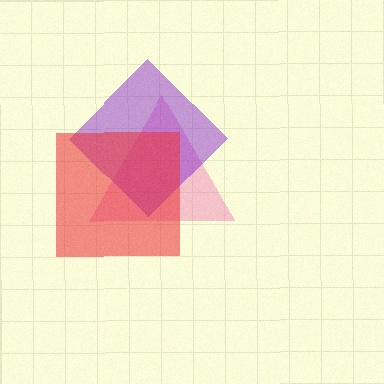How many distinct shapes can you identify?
There are 3 distinct shapes: a pink triangle, a purple diamond, a red square.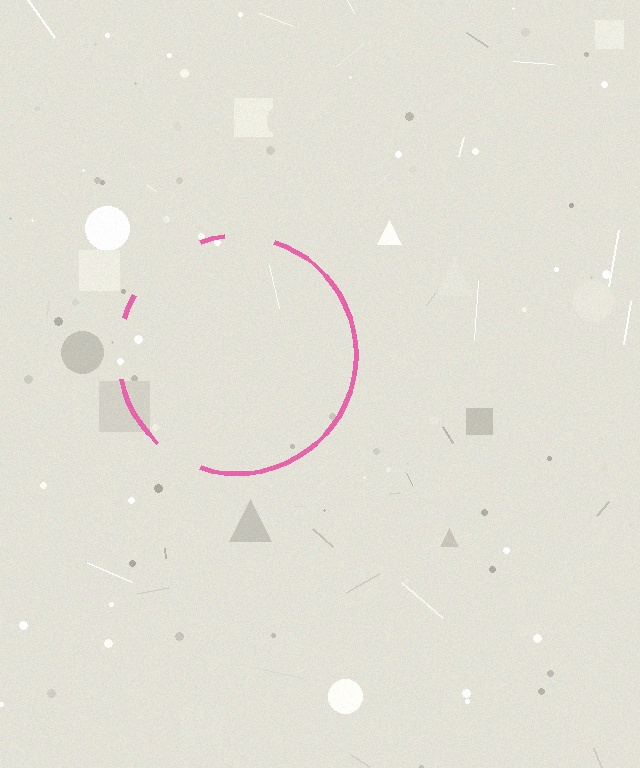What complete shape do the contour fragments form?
The contour fragments form a circle.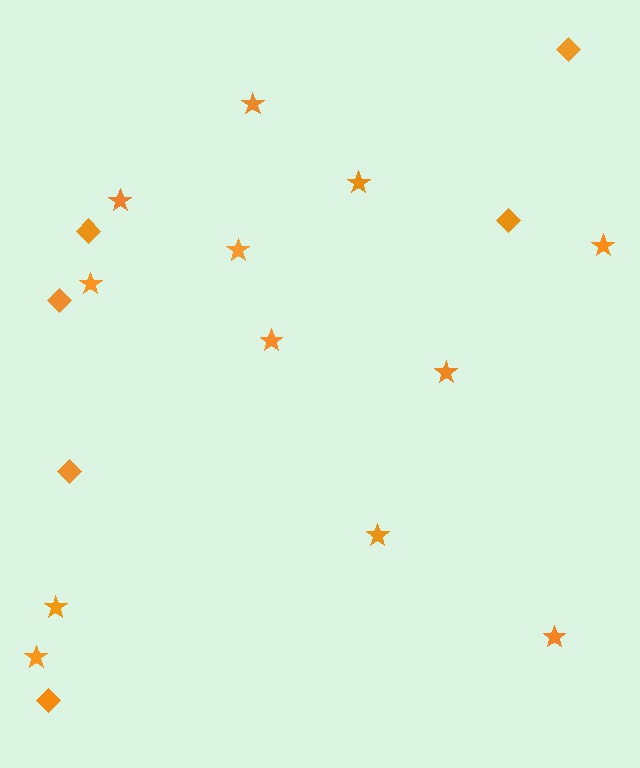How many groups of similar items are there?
There are 2 groups: one group of diamonds (6) and one group of stars (12).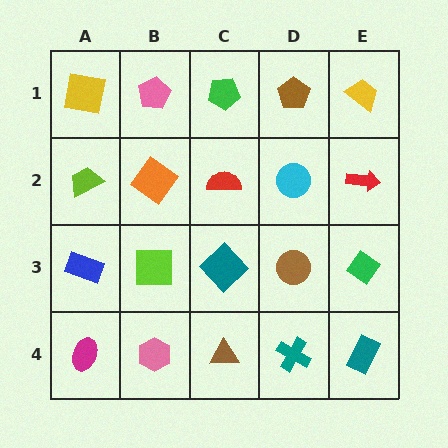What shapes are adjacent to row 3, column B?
An orange diamond (row 2, column B), a pink hexagon (row 4, column B), a blue rectangle (row 3, column A), a teal diamond (row 3, column C).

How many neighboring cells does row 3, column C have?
4.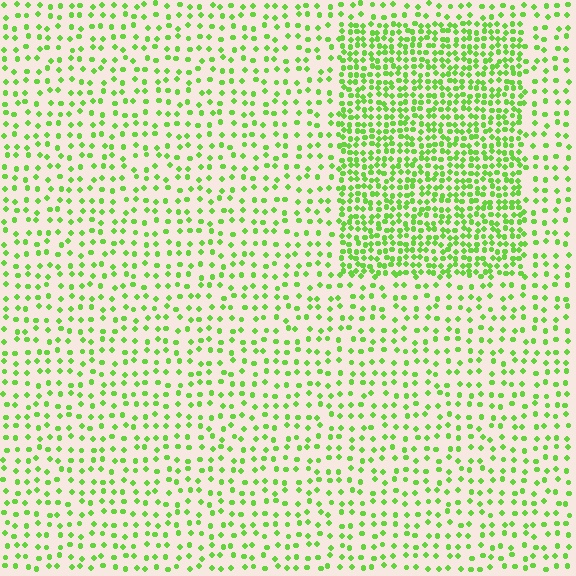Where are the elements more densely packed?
The elements are more densely packed inside the rectangle boundary.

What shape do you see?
I see a rectangle.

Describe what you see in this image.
The image contains small lime elements arranged at two different densities. A rectangle-shaped region is visible where the elements are more densely packed than the surrounding area.